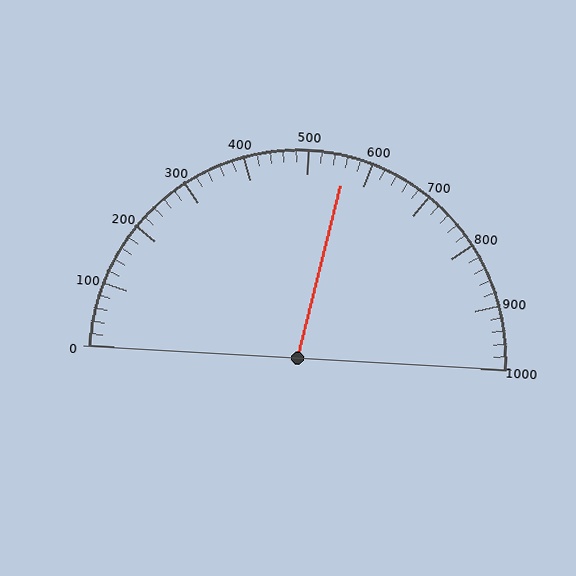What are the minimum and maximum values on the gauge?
The gauge ranges from 0 to 1000.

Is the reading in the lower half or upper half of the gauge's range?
The reading is in the upper half of the range (0 to 1000).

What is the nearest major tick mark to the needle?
The nearest major tick mark is 600.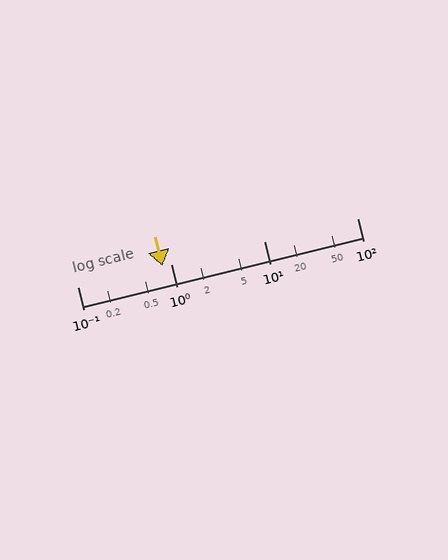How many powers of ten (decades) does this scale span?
The scale spans 3 decades, from 0.1 to 100.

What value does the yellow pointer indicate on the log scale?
The pointer indicates approximately 0.81.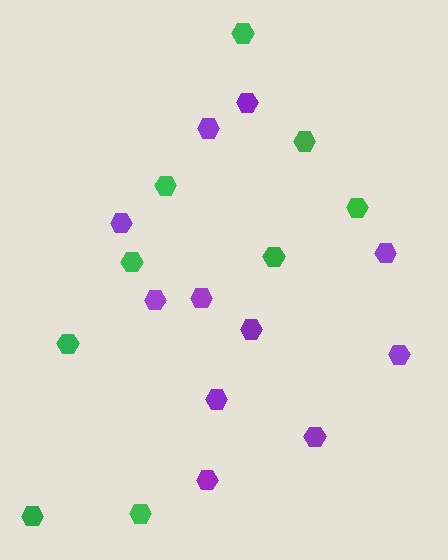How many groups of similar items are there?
There are 2 groups: one group of green hexagons (9) and one group of purple hexagons (11).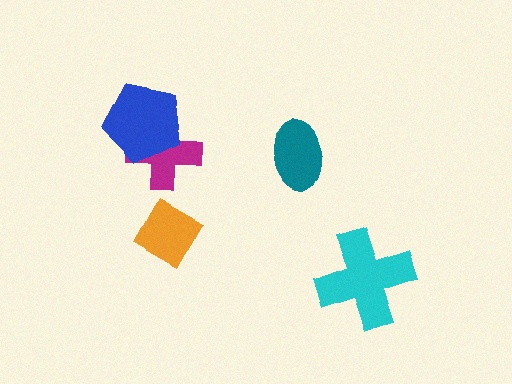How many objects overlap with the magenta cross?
1 object overlaps with the magenta cross.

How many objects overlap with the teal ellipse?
0 objects overlap with the teal ellipse.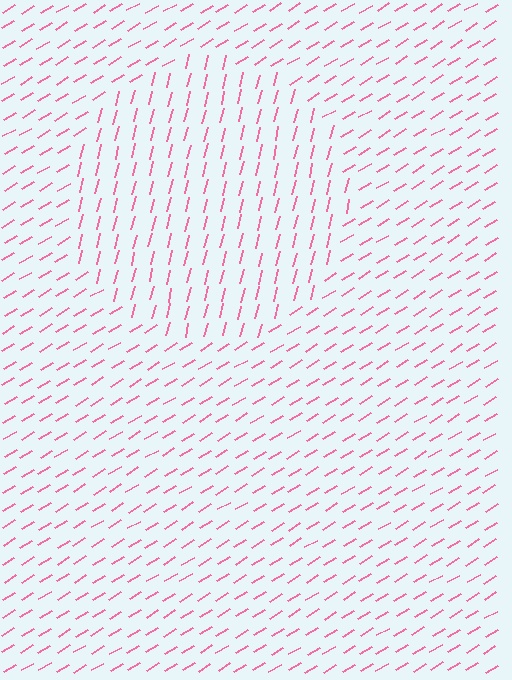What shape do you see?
I see a circle.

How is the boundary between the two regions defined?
The boundary is defined purely by a change in line orientation (approximately 45 degrees difference). All lines are the same color and thickness.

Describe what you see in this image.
The image is filled with small pink line segments. A circle region in the image has lines oriented differently from the surrounding lines, creating a visible texture boundary.